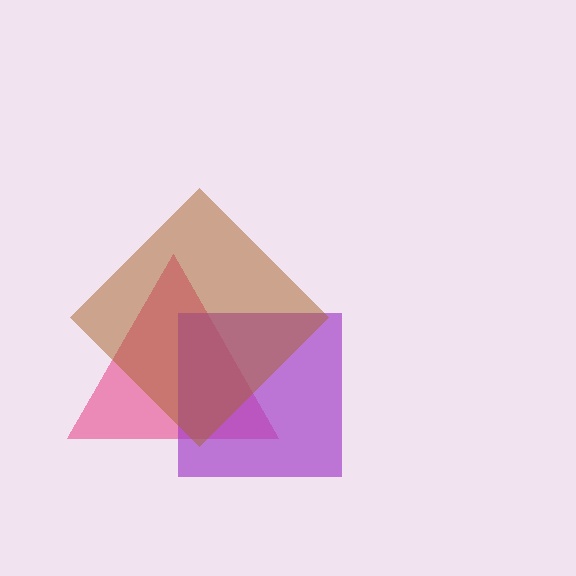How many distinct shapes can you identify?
There are 3 distinct shapes: a pink triangle, a purple square, a brown diamond.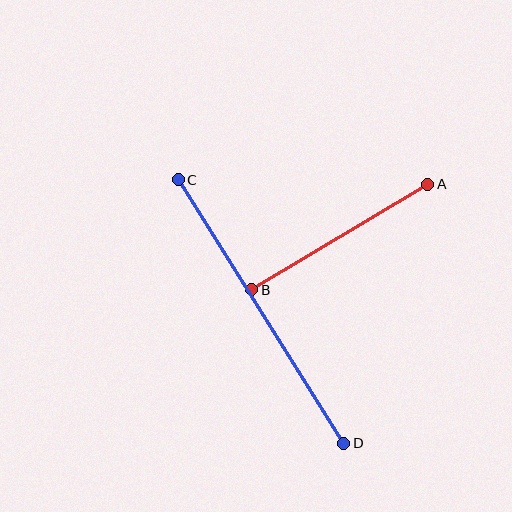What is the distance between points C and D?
The distance is approximately 311 pixels.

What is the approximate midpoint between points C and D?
The midpoint is at approximately (261, 312) pixels.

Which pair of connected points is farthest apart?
Points C and D are farthest apart.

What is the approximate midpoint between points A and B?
The midpoint is at approximately (340, 237) pixels.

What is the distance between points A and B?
The distance is approximately 205 pixels.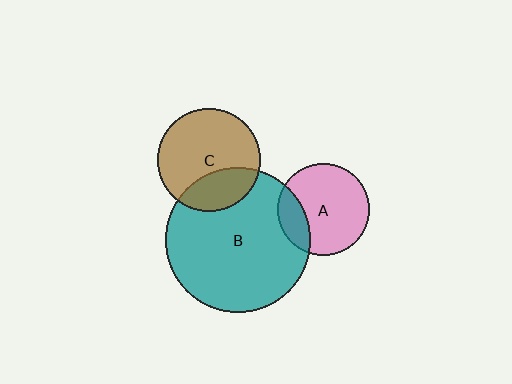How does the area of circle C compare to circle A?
Approximately 1.2 times.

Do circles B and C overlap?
Yes.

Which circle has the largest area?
Circle B (teal).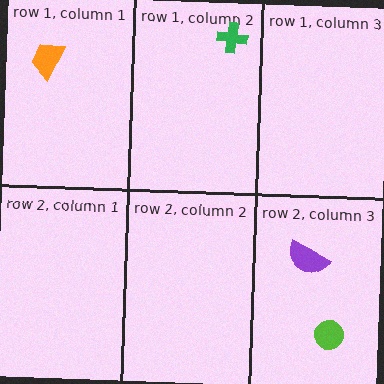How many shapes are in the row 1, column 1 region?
1.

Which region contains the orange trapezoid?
The row 1, column 1 region.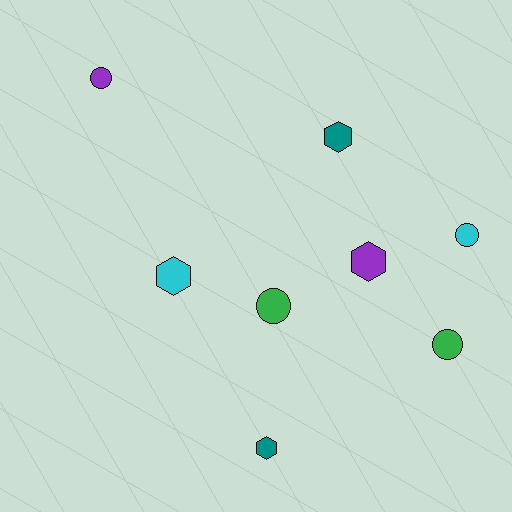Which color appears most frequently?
Purple, with 2 objects.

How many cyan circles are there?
There is 1 cyan circle.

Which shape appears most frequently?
Hexagon, with 4 objects.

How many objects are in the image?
There are 8 objects.